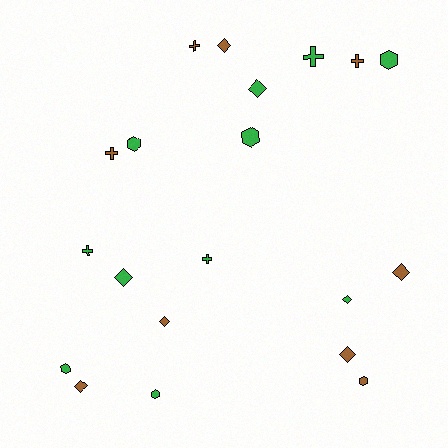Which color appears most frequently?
Green, with 11 objects.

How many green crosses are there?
There are 3 green crosses.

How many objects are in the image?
There are 20 objects.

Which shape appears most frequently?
Diamond, with 8 objects.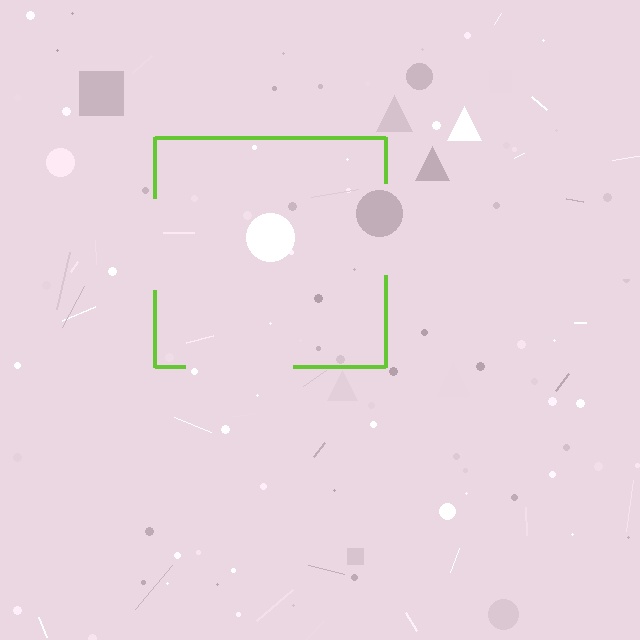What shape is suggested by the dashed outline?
The dashed outline suggests a square.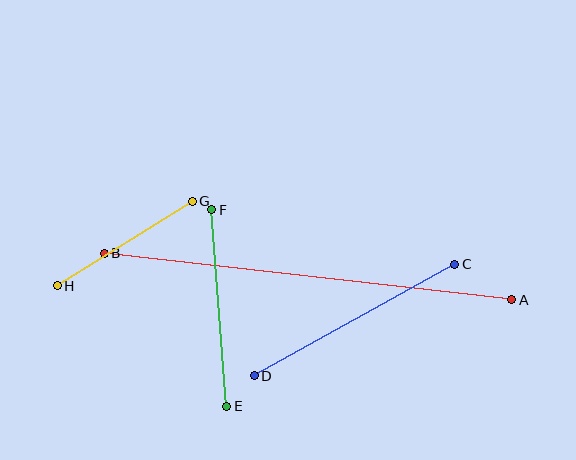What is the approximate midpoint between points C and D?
The midpoint is at approximately (355, 320) pixels.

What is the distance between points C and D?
The distance is approximately 230 pixels.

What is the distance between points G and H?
The distance is approximately 159 pixels.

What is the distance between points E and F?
The distance is approximately 197 pixels.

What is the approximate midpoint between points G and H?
The midpoint is at approximately (125, 244) pixels.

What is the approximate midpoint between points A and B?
The midpoint is at approximately (308, 277) pixels.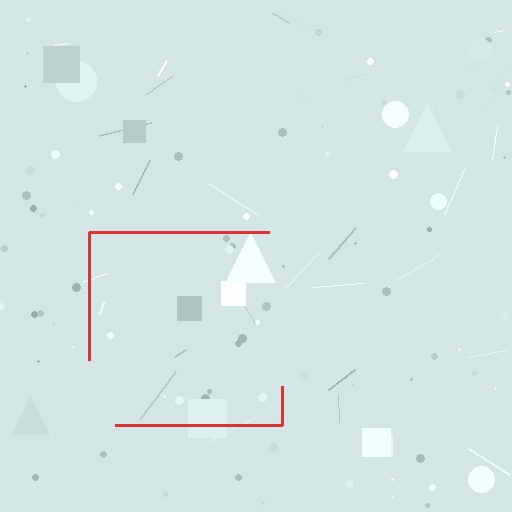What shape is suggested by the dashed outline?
The dashed outline suggests a square.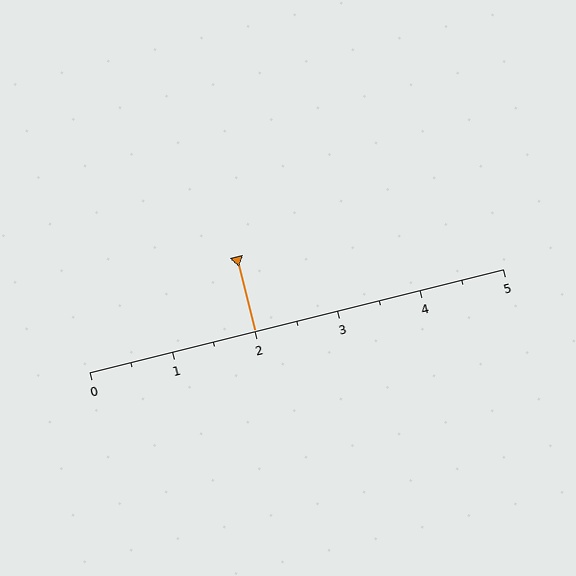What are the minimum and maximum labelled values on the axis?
The axis runs from 0 to 5.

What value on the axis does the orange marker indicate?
The marker indicates approximately 2.